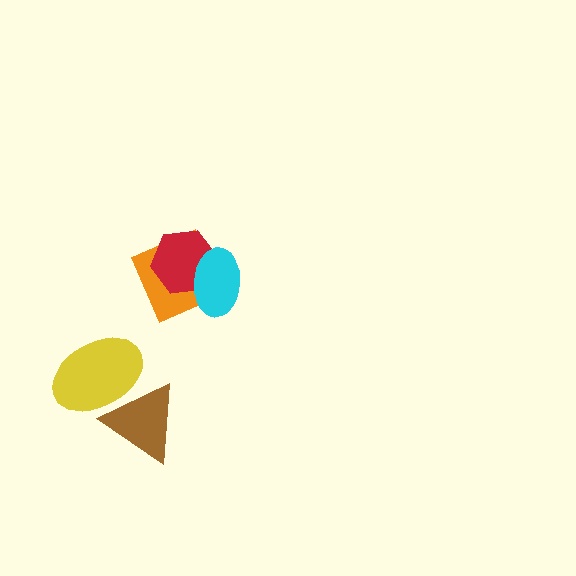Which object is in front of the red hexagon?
The cyan ellipse is in front of the red hexagon.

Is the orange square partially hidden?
Yes, it is partially covered by another shape.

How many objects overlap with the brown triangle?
1 object overlaps with the brown triangle.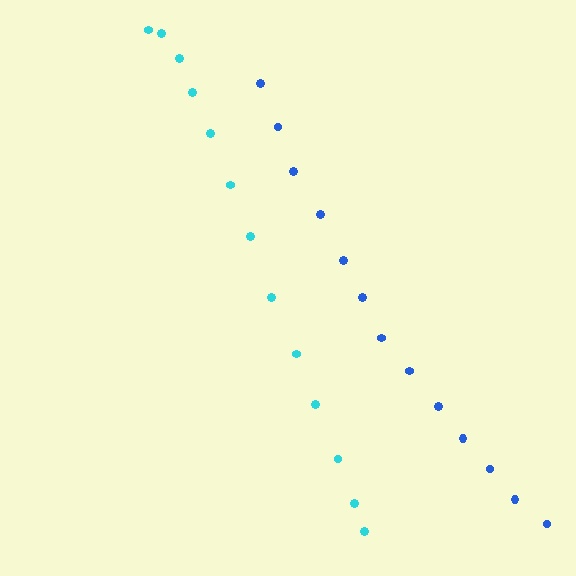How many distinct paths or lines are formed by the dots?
There are 2 distinct paths.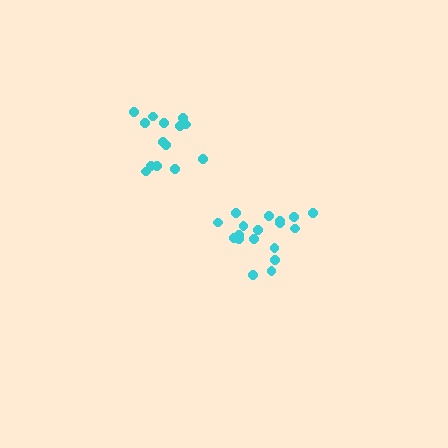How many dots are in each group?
Group 1: 14 dots, Group 2: 18 dots (32 total).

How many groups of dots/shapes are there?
There are 2 groups.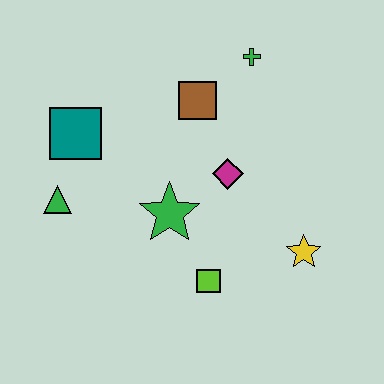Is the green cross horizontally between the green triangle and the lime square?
No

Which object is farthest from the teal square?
The yellow star is farthest from the teal square.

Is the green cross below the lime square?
No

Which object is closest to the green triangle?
The teal square is closest to the green triangle.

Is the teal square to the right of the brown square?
No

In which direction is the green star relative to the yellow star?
The green star is to the left of the yellow star.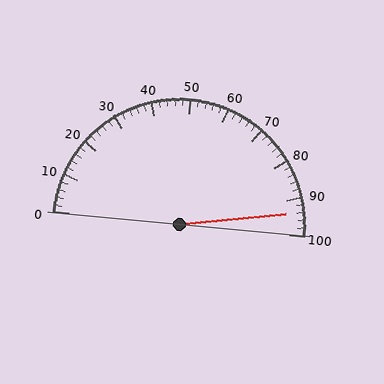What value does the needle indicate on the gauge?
The needle indicates approximately 94.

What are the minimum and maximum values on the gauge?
The gauge ranges from 0 to 100.